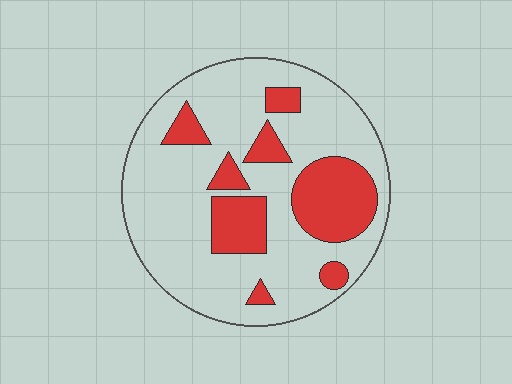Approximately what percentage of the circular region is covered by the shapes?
Approximately 25%.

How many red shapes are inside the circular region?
8.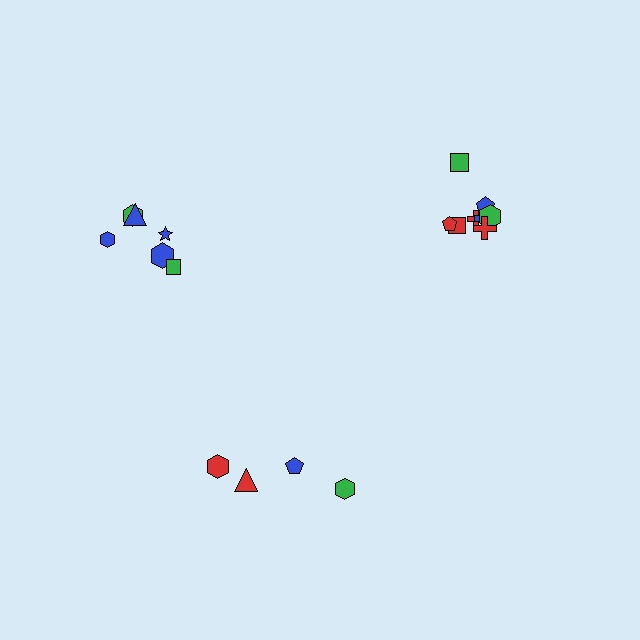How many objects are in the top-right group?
There are 8 objects.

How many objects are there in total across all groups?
There are 18 objects.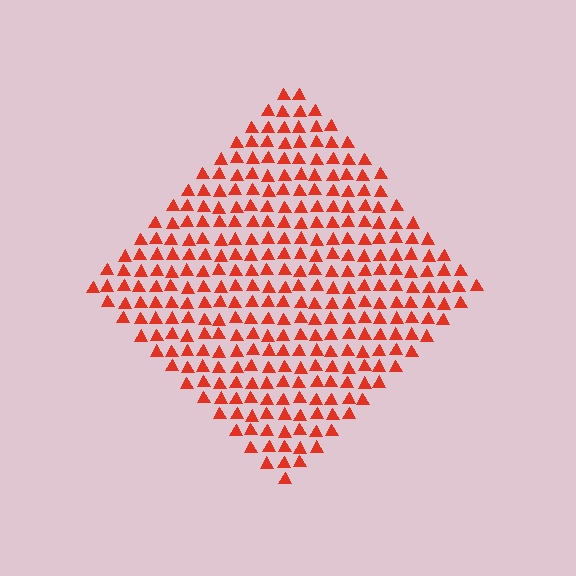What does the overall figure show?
The overall figure shows a diamond.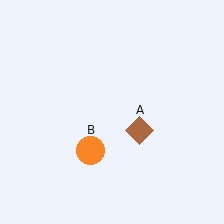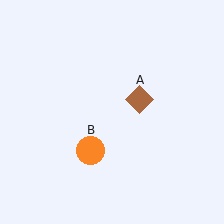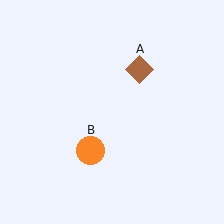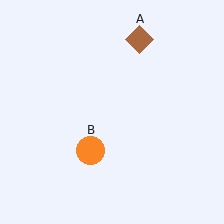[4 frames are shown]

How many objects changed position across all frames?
1 object changed position: brown diamond (object A).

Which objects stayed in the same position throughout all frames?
Orange circle (object B) remained stationary.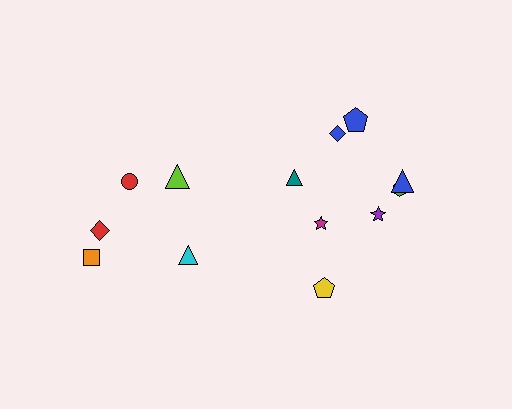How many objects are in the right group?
There are 8 objects.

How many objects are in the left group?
There are 5 objects.